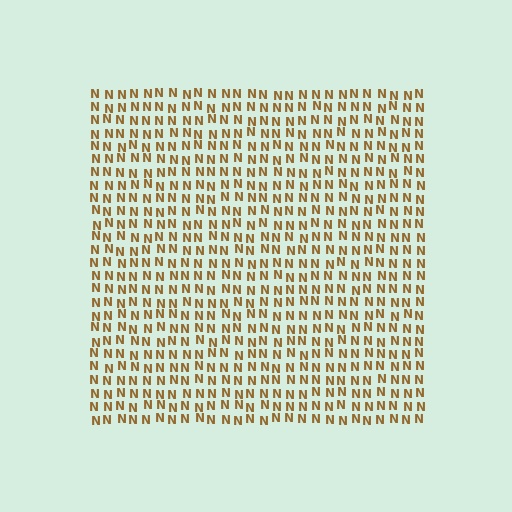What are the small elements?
The small elements are letter N's.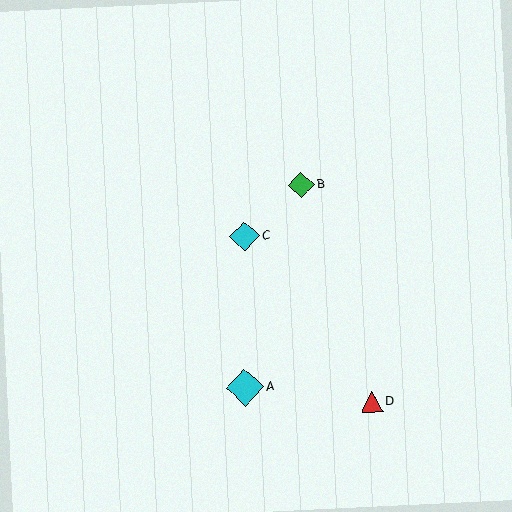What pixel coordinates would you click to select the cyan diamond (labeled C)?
Click at (245, 236) to select the cyan diamond C.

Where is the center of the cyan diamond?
The center of the cyan diamond is at (245, 387).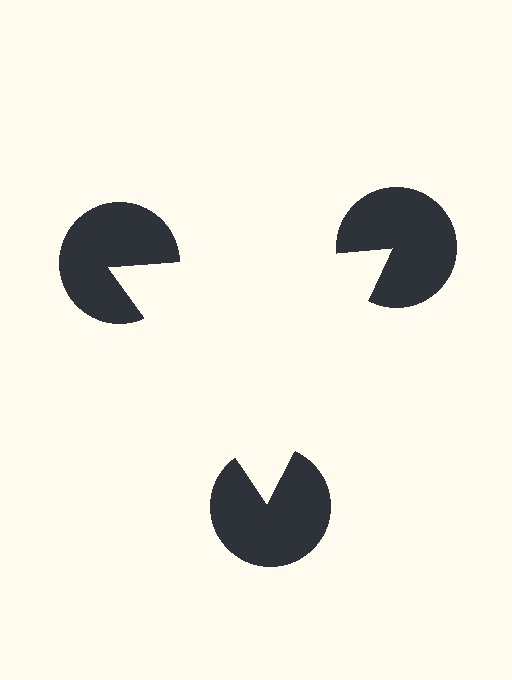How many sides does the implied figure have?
3 sides.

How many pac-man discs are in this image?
There are 3 — one at each vertex of the illusory triangle.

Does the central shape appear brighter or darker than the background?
It typically appears slightly brighter than the background, even though no actual brightness change is drawn.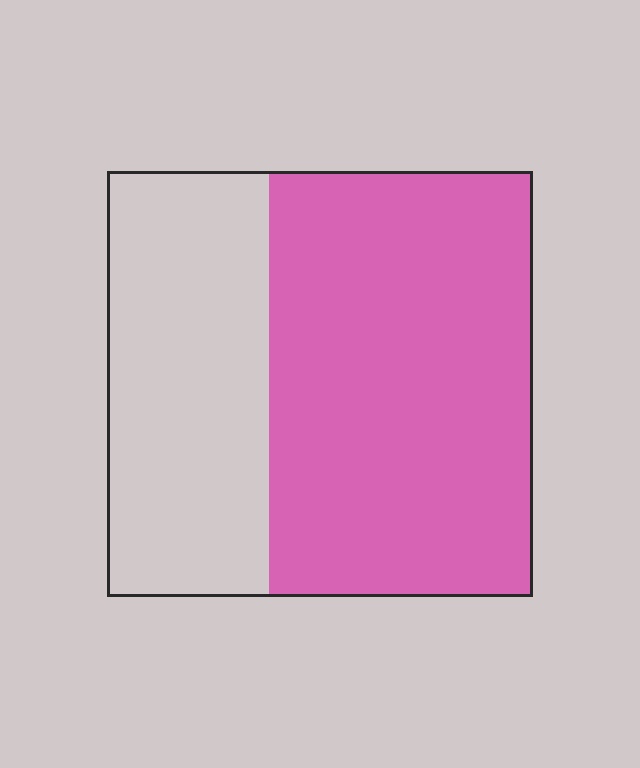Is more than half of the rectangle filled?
Yes.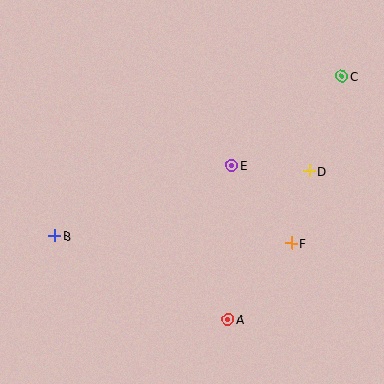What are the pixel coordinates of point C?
Point C is at (342, 76).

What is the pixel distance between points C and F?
The distance between C and F is 175 pixels.